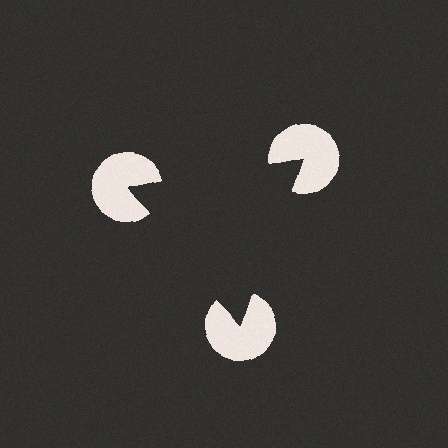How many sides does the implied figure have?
3 sides.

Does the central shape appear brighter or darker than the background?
It typically appears slightly darker than the background, even though no actual brightness change is drawn.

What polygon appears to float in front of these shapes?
An illusory triangle — its edges are inferred from the aligned wedge cuts in the pac-man discs, not physically drawn.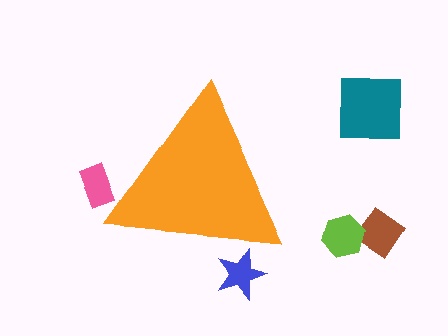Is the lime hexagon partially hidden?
No, the lime hexagon is fully visible.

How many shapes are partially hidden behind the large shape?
2 shapes are partially hidden.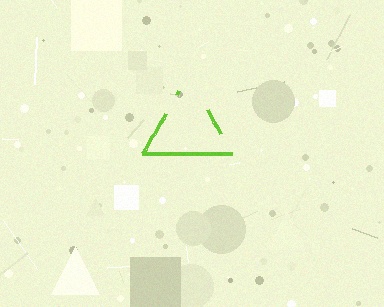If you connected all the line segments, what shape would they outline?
They would outline a triangle.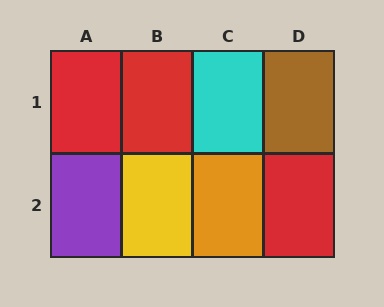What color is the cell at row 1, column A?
Red.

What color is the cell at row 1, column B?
Red.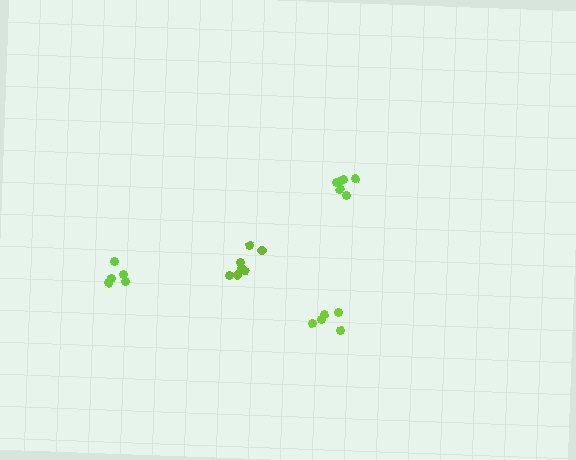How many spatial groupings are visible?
There are 4 spatial groupings.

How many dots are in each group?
Group 1: 7 dots, Group 2: 5 dots, Group 3: 5 dots, Group 4: 6 dots (23 total).